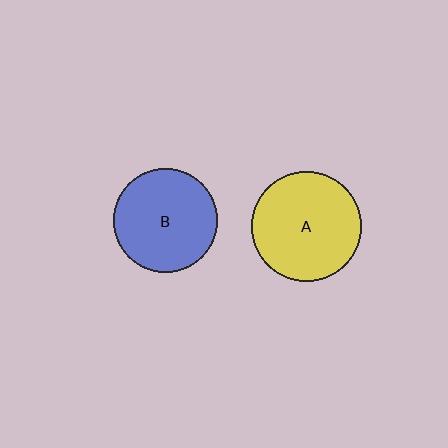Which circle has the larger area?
Circle A (yellow).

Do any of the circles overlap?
No, none of the circles overlap.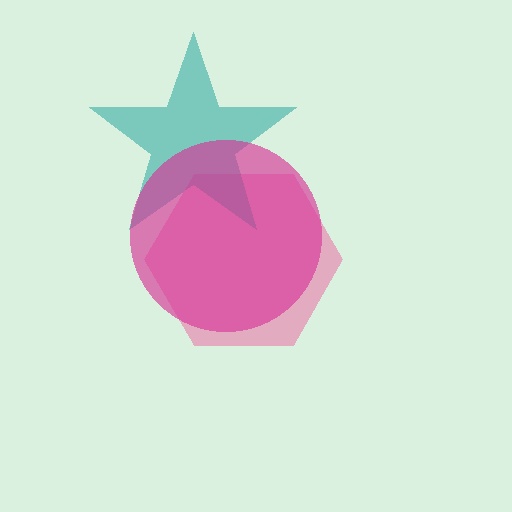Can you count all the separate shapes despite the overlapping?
Yes, there are 3 separate shapes.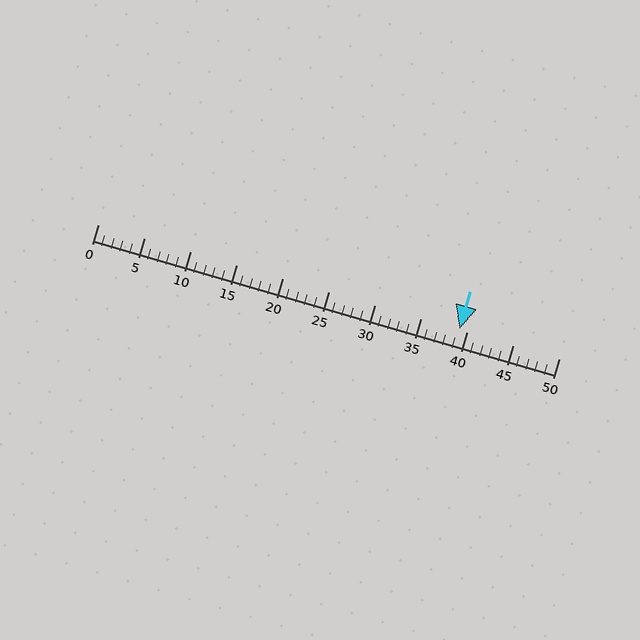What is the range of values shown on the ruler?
The ruler shows values from 0 to 50.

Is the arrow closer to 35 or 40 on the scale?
The arrow is closer to 40.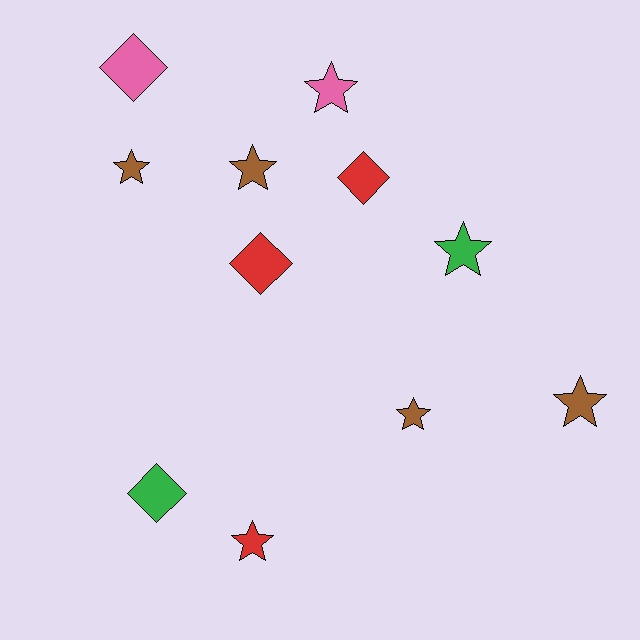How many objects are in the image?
There are 11 objects.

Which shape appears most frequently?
Star, with 7 objects.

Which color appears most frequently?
Brown, with 4 objects.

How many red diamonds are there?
There are 2 red diamonds.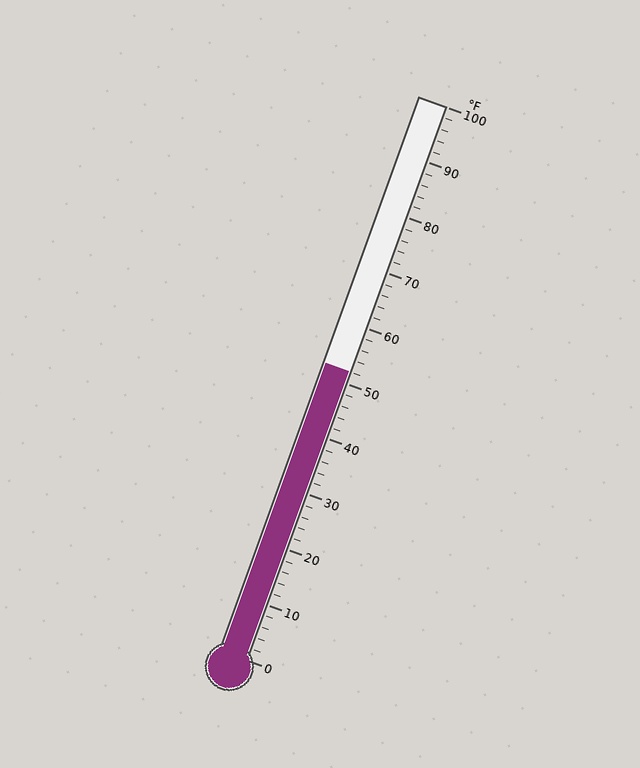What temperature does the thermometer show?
The thermometer shows approximately 52°F.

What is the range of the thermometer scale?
The thermometer scale ranges from 0°F to 100°F.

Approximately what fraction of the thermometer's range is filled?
The thermometer is filled to approximately 50% of its range.